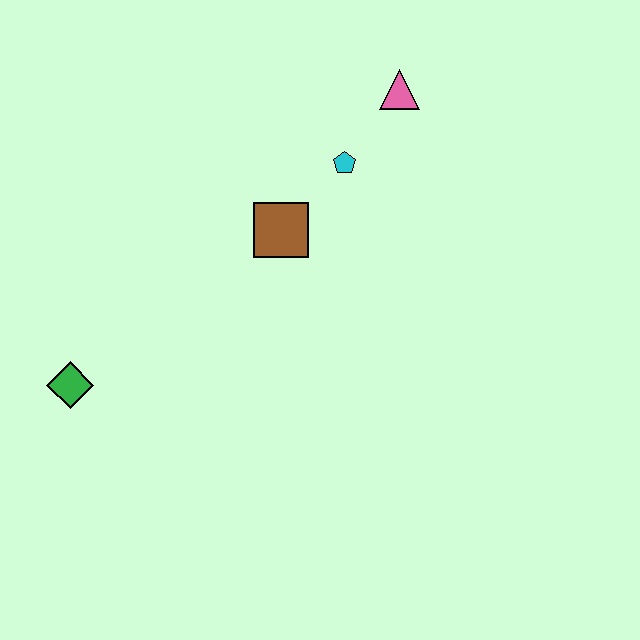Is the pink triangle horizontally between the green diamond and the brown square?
No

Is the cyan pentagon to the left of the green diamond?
No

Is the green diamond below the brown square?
Yes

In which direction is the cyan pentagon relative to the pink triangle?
The cyan pentagon is below the pink triangle.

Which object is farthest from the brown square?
The green diamond is farthest from the brown square.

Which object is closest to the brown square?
The cyan pentagon is closest to the brown square.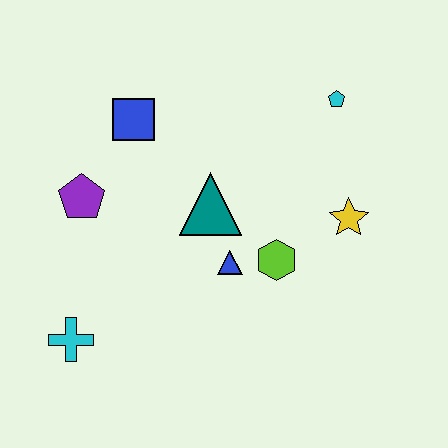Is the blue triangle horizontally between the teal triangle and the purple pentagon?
No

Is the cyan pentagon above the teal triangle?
Yes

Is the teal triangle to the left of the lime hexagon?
Yes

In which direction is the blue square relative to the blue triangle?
The blue square is above the blue triangle.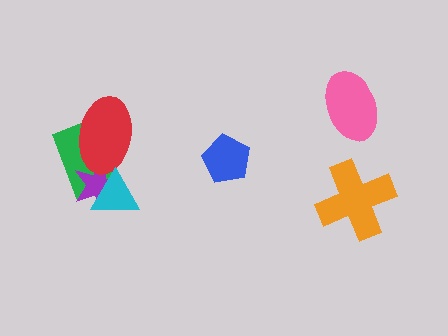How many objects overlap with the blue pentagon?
0 objects overlap with the blue pentagon.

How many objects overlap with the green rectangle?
3 objects overlap with the green rectangle.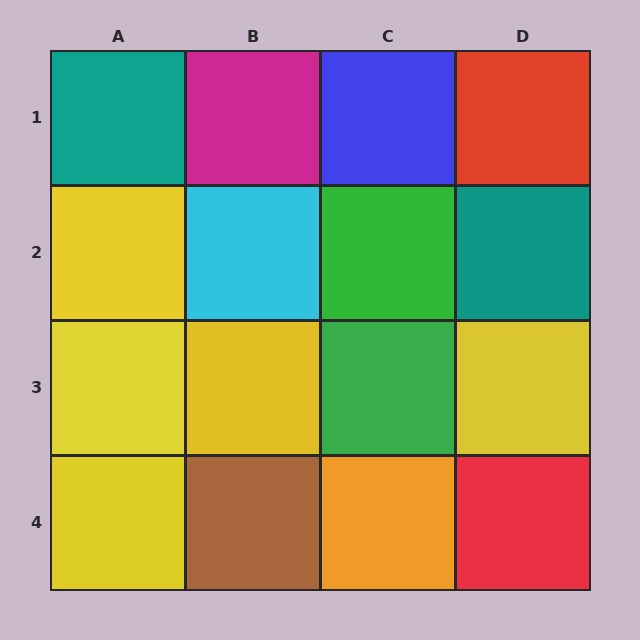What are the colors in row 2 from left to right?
Yellow, cyan, green, teal.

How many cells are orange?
1 cell is orange.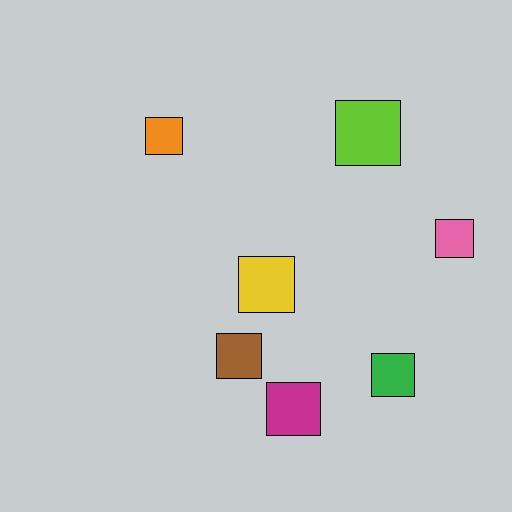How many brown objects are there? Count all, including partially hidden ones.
There is 1 brown object.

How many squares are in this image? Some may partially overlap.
There are 7 squares.